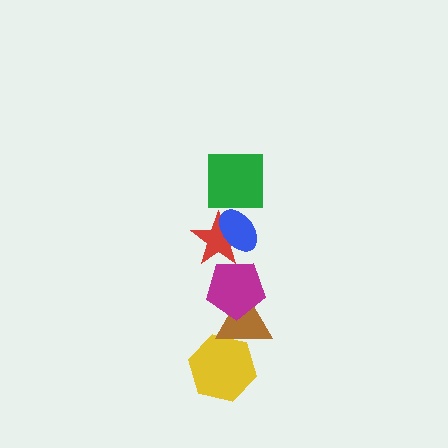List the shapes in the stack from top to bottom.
From top to bottom: the green square, the blue ellipse, the red star, the magenta pentagon, the brown triangle, the yellow hexagon.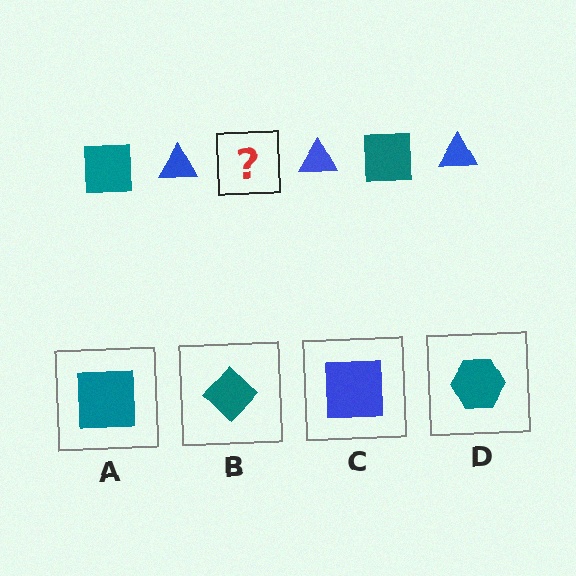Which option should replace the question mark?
Option A.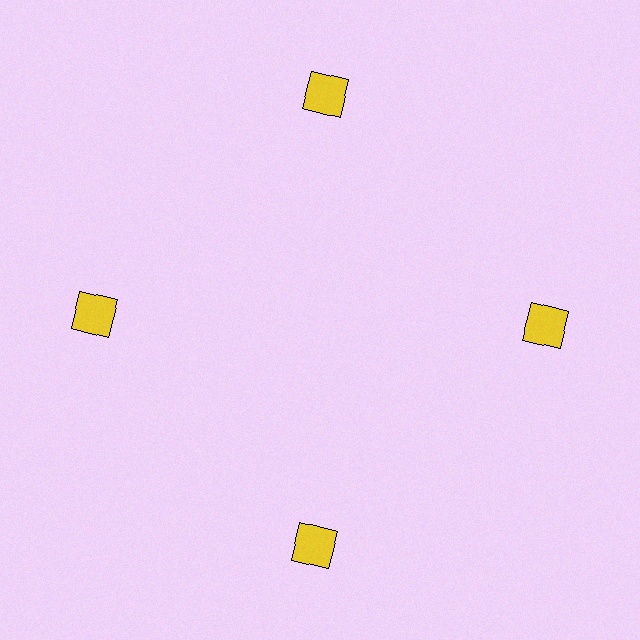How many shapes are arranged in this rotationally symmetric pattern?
There are 4 shapes, arranged in 4 groups of 1.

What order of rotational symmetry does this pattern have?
This pattern has 4-fold rotational symmetry.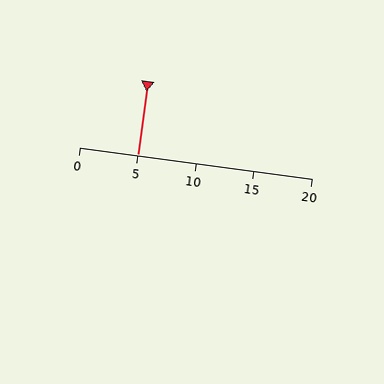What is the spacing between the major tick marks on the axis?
The major ticks are spaced 5 apart.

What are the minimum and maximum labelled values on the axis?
The axis runs from 0 to 20.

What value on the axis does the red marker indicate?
The marker indicates approximately 5.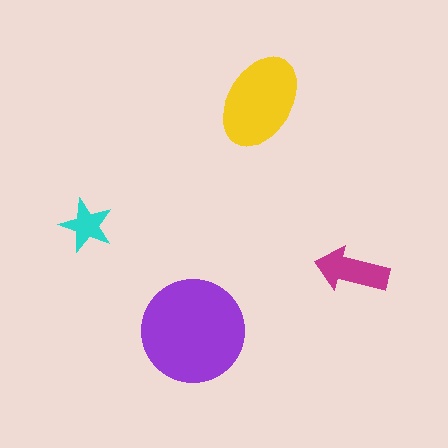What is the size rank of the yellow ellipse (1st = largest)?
2nd.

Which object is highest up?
The yellow ellipse is topmost.